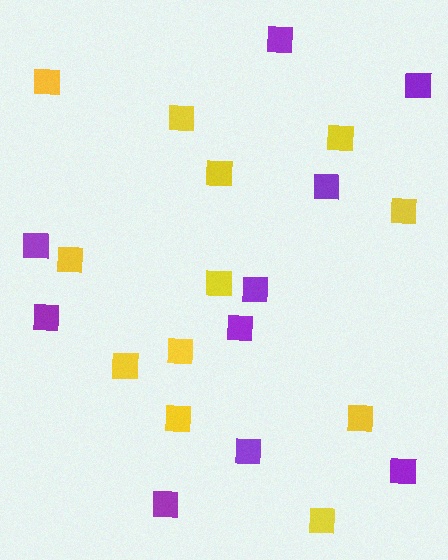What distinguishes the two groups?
There are 2 groups: one group of yellow squares (12) and one group of purple squares (10).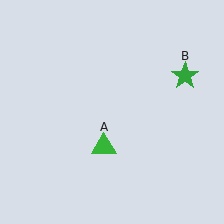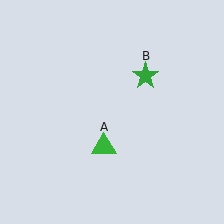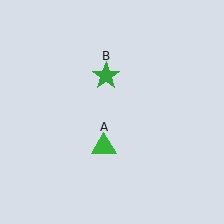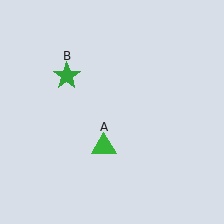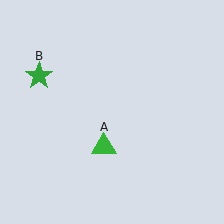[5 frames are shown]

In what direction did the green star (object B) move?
The green star (object B) moved left.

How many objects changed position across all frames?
1 object changed position: green star (object B).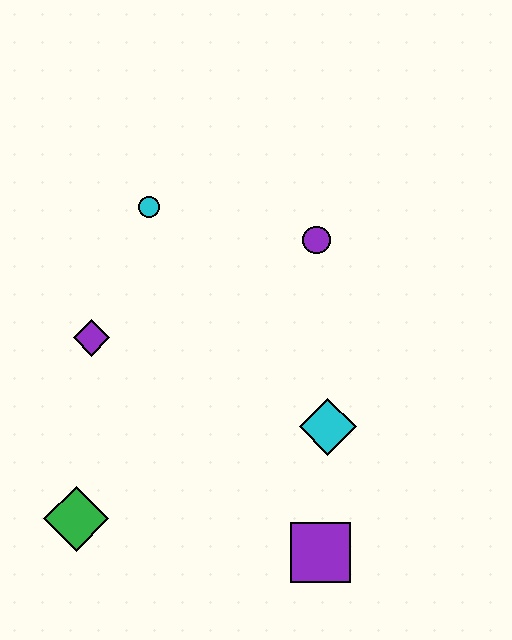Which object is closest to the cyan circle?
The purple diamond is closest to the cyan circle.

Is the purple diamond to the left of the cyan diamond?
Yes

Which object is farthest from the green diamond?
The purple circle is farthest from the green diamond.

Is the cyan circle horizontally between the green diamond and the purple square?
Yes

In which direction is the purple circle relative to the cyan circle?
The purple circle is to the right of the cyan circle.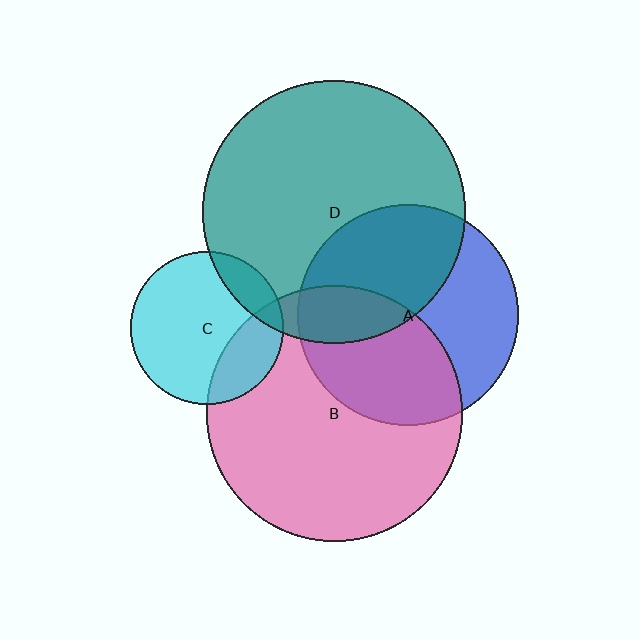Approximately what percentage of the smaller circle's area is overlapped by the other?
Approximately 45%.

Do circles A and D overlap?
Yes.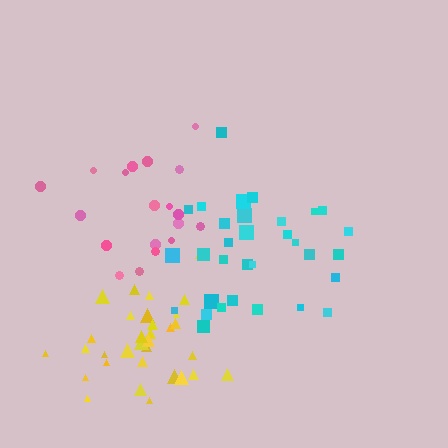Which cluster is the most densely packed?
Cyan.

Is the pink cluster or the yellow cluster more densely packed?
Yellow.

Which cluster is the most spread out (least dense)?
Pink.